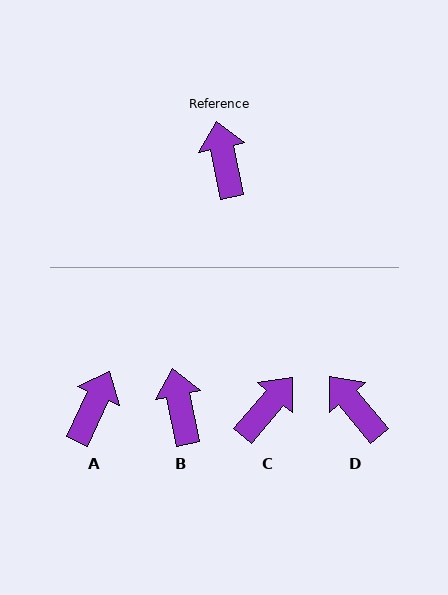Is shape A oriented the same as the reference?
No, it is off by about 36 degrees.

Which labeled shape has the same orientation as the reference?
B.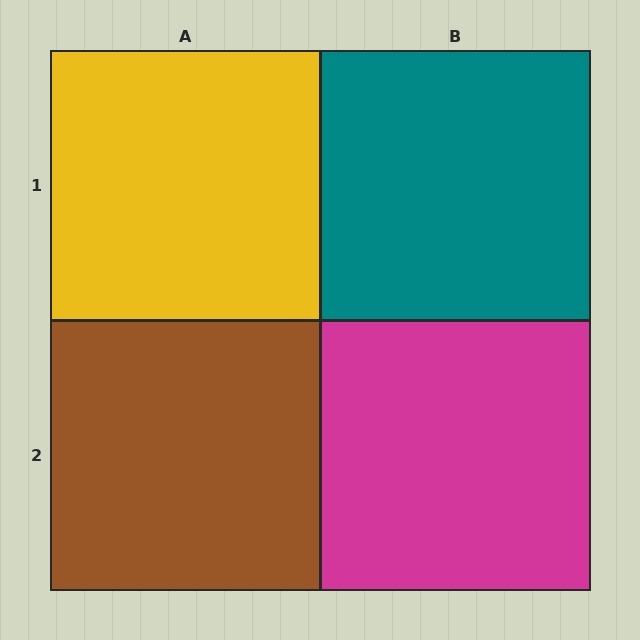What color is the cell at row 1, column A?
Yellow.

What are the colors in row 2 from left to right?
Brown, magenta.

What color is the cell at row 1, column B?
Teal.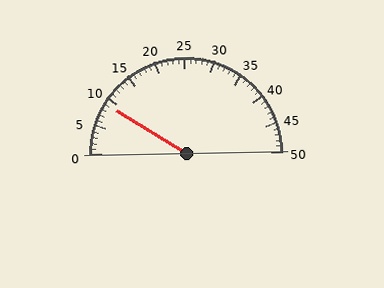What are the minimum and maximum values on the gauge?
The gauge ranges from 0 to 50.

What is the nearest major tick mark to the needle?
The nearest major tick mark is 10.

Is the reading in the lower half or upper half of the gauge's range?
The reading is in the lower half of the range (0 to 50).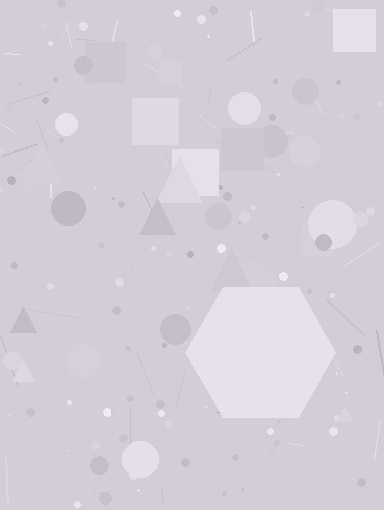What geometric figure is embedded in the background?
A hexagon is embedded in the background.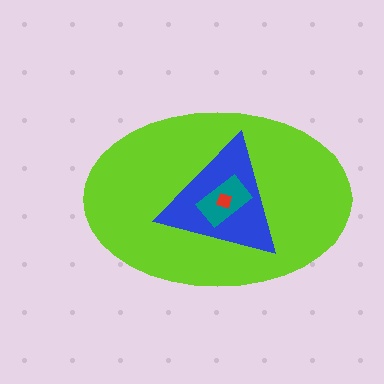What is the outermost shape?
The lime ellipse.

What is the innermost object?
The red square.